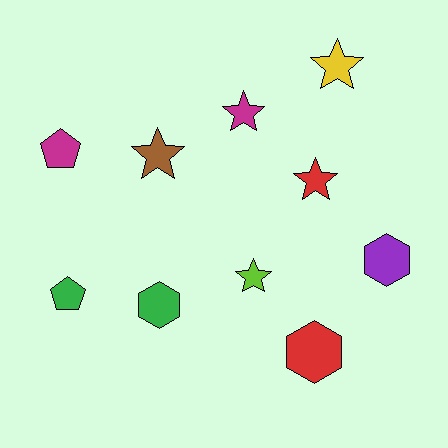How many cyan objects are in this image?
There are no cyan objects.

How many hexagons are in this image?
There are 3 hexagons.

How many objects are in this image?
There are 10 objects.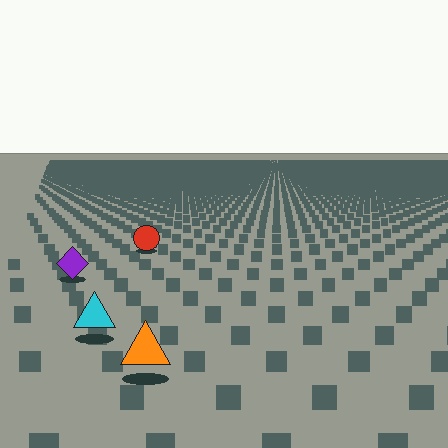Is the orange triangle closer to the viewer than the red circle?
Yes. The orange triangle is closer — you can tell from the texture gradient: the ground texture is coarser near it.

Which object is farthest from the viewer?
The red circle is farthest from the viewer. It appears smaller and the ground texture around it is denser.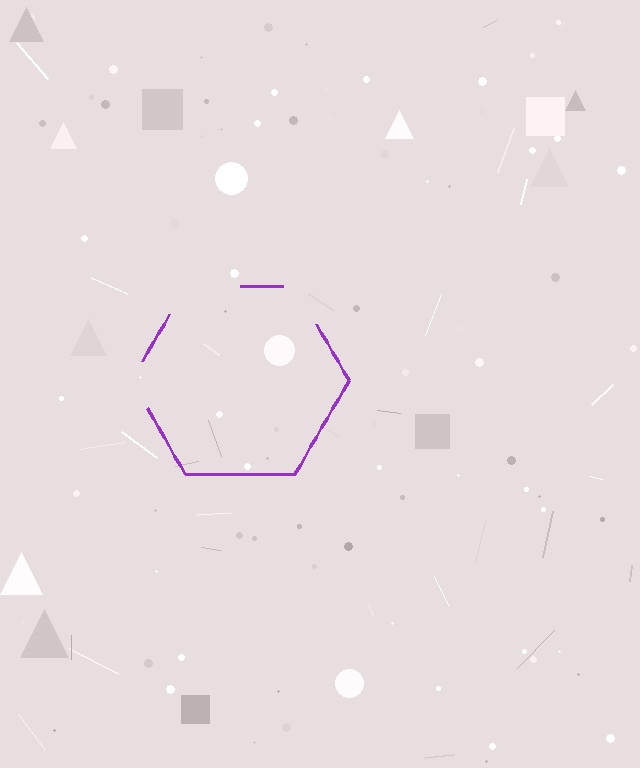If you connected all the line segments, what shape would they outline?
They would outline a hexagon.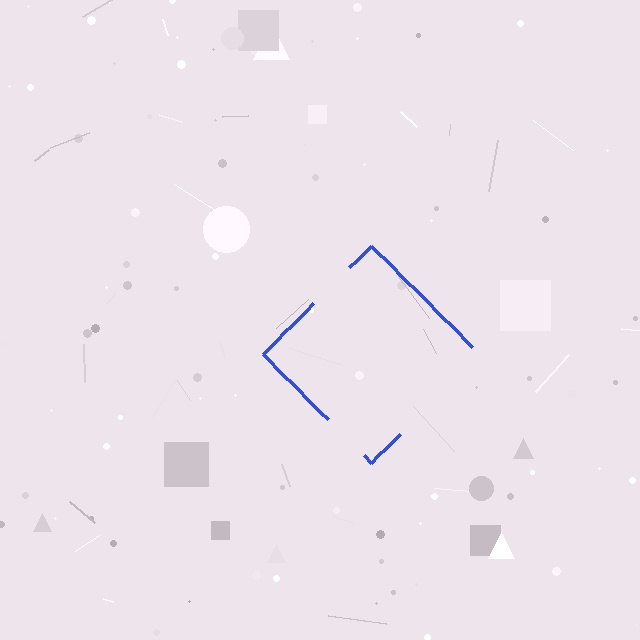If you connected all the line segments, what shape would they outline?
They would outline a diamond.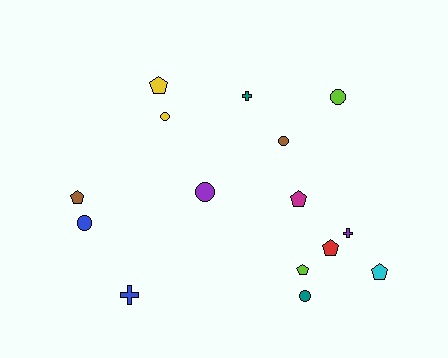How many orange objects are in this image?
There are no orange objects.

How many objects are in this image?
There are 15 objects.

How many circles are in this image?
There are 6 circles.